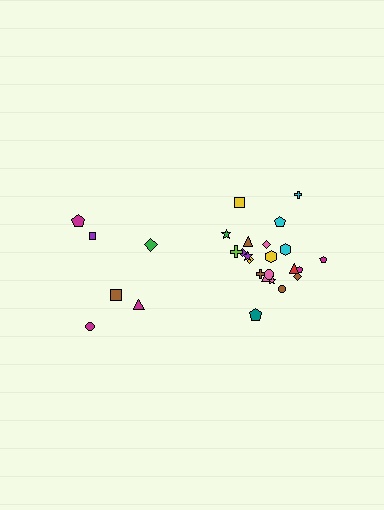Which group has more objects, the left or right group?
The right group.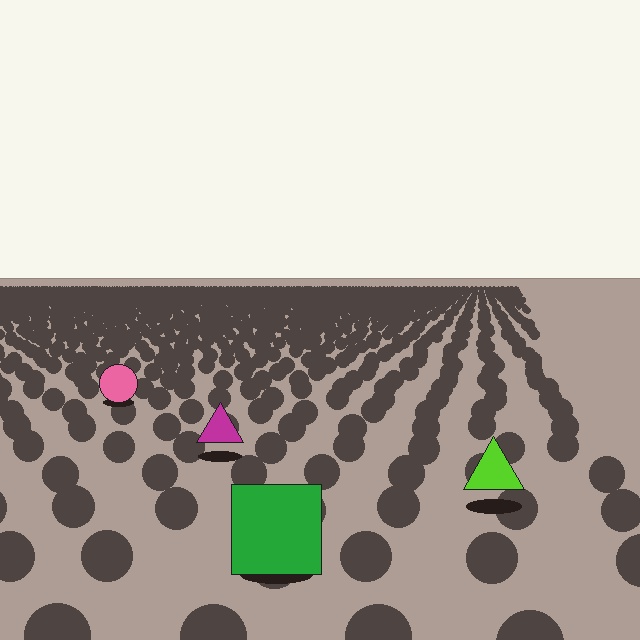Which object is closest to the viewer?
The green square is closest. The texture marks near it are larger and more spread out.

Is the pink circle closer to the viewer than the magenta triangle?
No. The magenta triangle is closer — you can tell from the texture gradient: the ground texture is coarser near it.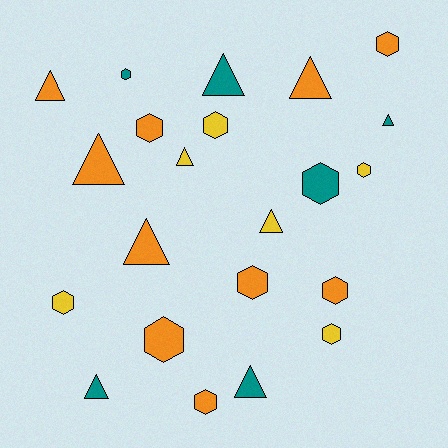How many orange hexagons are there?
There are 6 orange hexagons.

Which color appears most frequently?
Orange, with 10 objects.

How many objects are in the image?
There are 22 objects.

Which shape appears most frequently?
Hexagon, with 12 objects.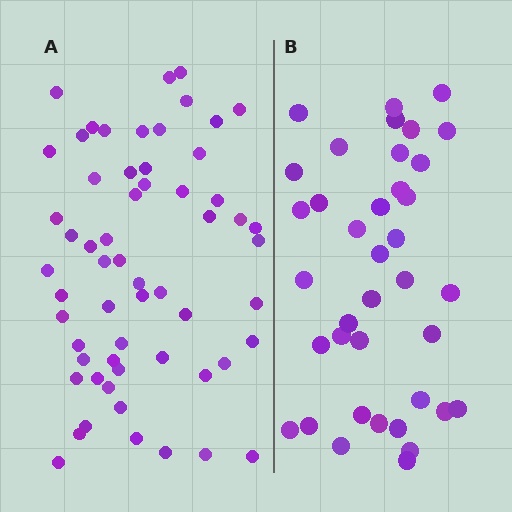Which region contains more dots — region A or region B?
Region A (the left region) has more dots.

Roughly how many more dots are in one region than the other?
Region A has approximately 20 more dots than region B.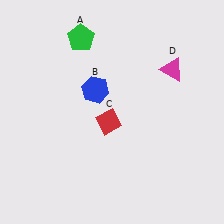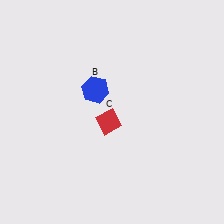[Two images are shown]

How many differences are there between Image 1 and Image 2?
There are 2 differences between the two images.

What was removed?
The green pentagon (A), the magenta triangle (D) were removed in Image 2.